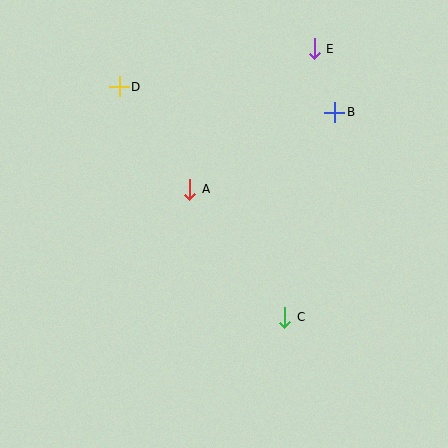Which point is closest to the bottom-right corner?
Point C is closest to the bottom-right corner.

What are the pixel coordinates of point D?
Point D is at (119, 87).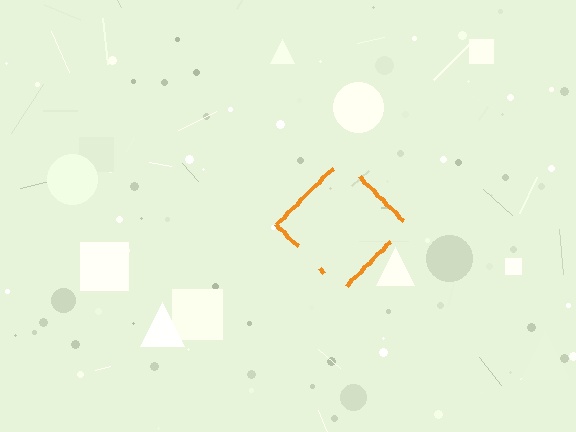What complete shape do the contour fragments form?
The contour fragments form a diamond.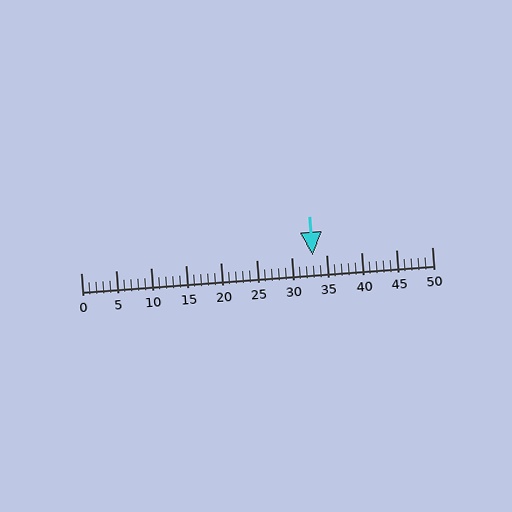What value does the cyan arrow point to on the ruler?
The cyan arrow points to approximately 33.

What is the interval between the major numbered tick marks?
The major tick marks are spaced 5 units apart.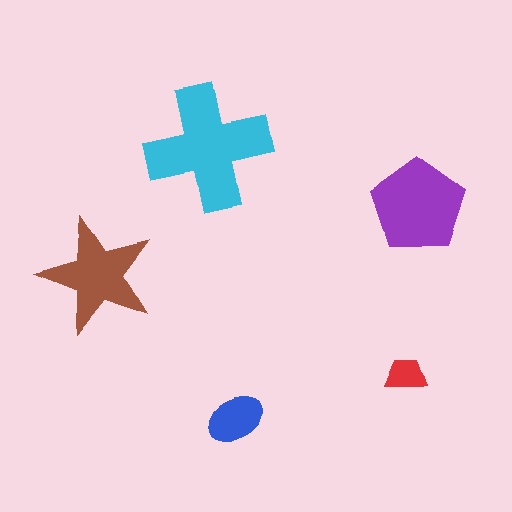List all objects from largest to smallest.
The cyan cross, the purple pentagon, the brown star, the blue ellipse, the red trapezoid.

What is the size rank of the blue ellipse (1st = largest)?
4th.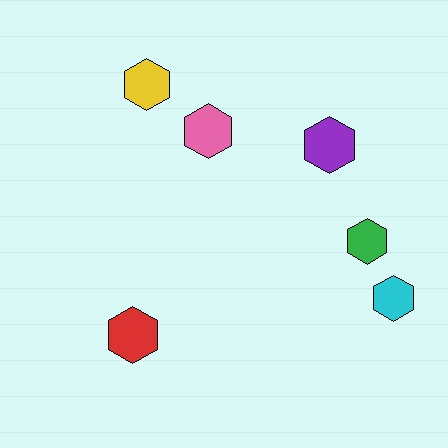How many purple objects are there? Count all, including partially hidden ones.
There is 1 purple object.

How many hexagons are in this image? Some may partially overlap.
There are 6 hexagons.